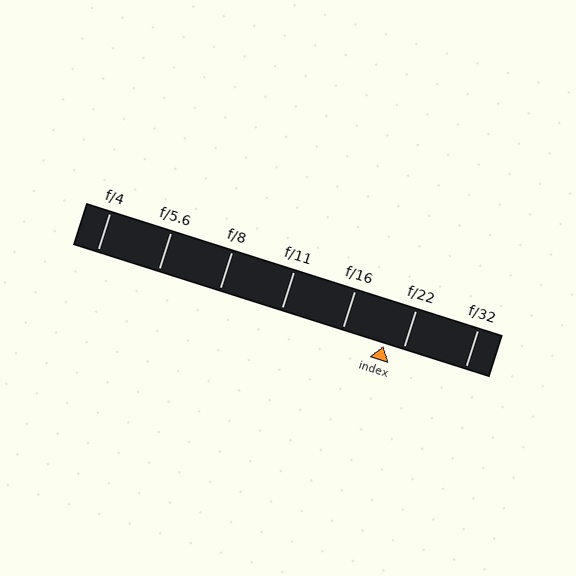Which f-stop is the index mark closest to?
The index mark is closest to f/22.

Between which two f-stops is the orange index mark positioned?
The index mark is between f/16 and f/22.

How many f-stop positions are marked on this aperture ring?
There are 7 f-stop positions marked.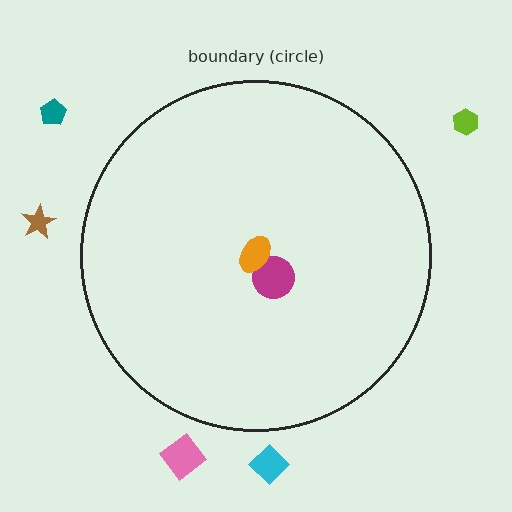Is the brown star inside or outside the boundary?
Outside.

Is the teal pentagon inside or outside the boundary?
Outside.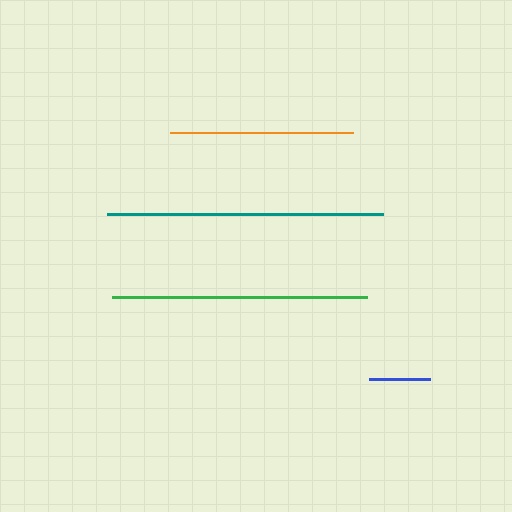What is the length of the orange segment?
The orange segment is approximately 183 pixels long.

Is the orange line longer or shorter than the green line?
The green line is longer than the orange line.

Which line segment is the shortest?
The blue line is the shortest at approximately 61 pixels.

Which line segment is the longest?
The teal line is the longest at approximately 276 pixels.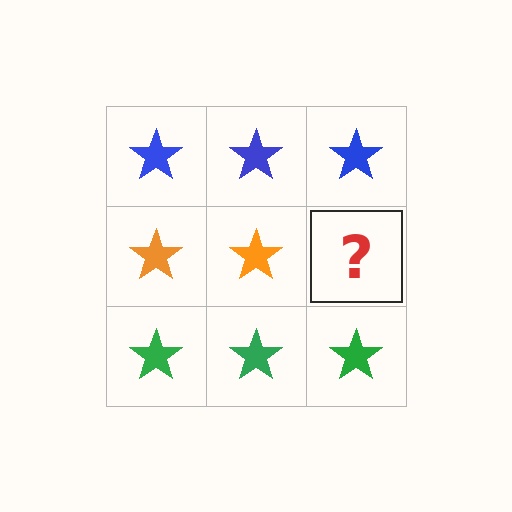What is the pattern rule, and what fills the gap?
The rule is that each row has a consistent color. The gap should be filled with an orange star.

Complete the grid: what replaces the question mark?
The question mark should be replaced with an orange star.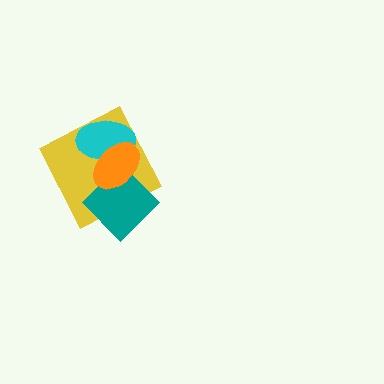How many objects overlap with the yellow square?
3 objects overlap with the yellow square.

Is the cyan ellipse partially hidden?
Yes, it is partially covered by another shape.